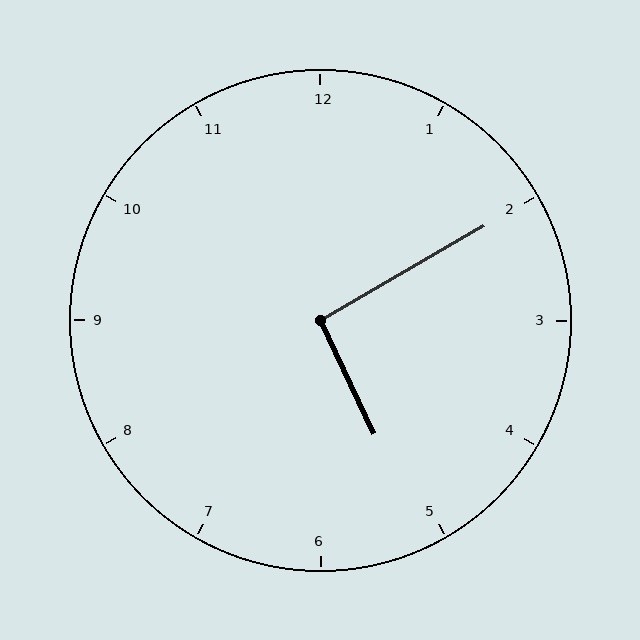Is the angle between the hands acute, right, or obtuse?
It is right.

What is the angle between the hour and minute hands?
Approximately 95 degrees.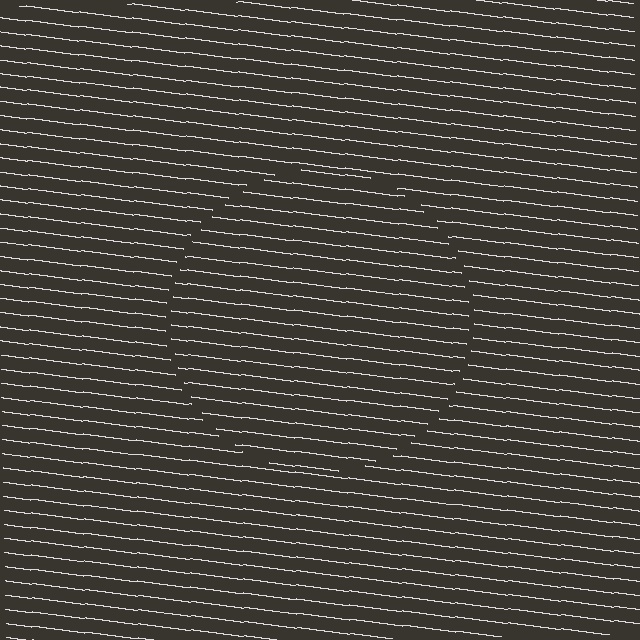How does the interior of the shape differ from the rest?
The interior of the shape contains the same grating, shifted by half a period — the contour is defined by the phase discontinuity where line-ends from the inner and outer gratings abut.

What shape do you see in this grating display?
An illusory circle. The interior of the shape contains the same grating, shifted by half a period — the contour is defined by the phase discontinuity where line-ends from the inner and outer gratings abut.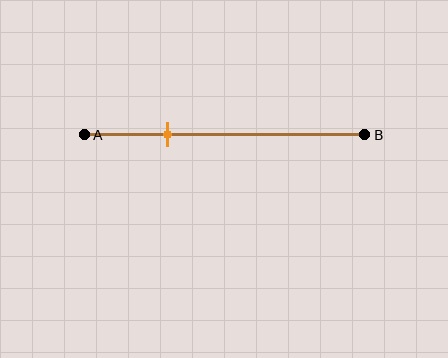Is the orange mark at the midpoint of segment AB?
No, the mark is at about 30% from A, not at the 50% midpoint.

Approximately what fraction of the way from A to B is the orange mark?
The orange mark is approximately 30% of the way from A to B.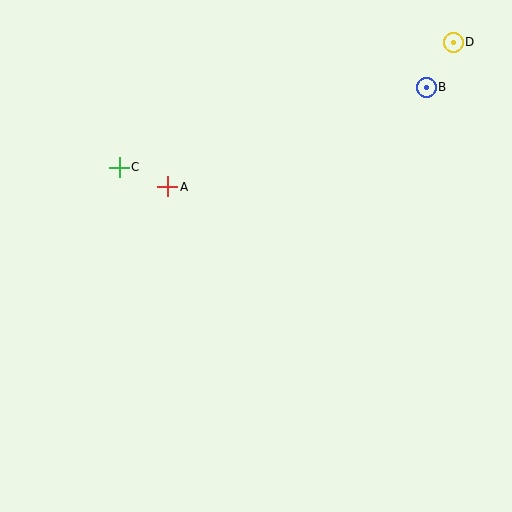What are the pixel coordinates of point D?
Point D is at (453, 42).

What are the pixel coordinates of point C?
Point C is at (119, 167).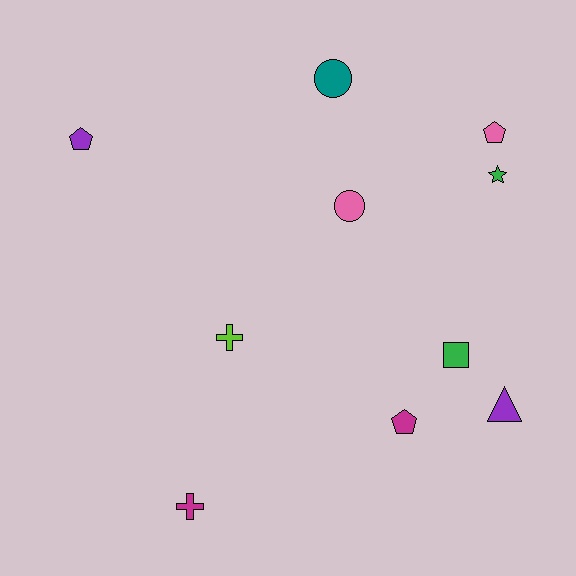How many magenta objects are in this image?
There are 2 magenta objects.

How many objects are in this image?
There are 10 objects.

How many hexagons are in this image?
There are no hexagons.